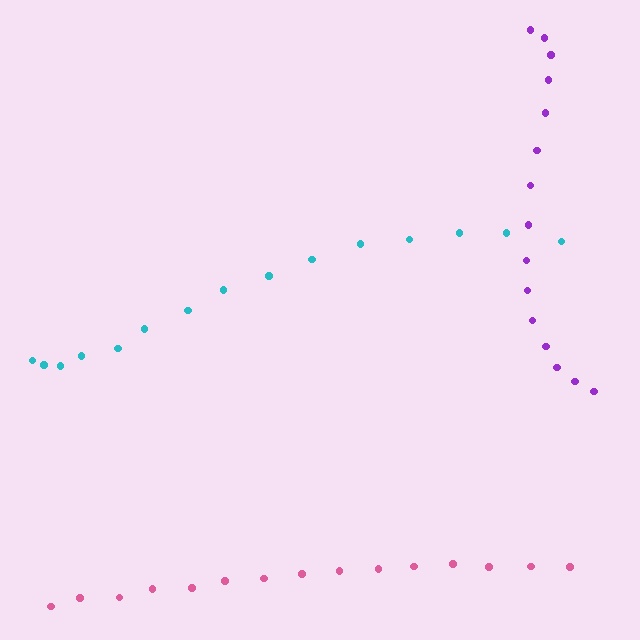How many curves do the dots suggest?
There are 3 distinct paths.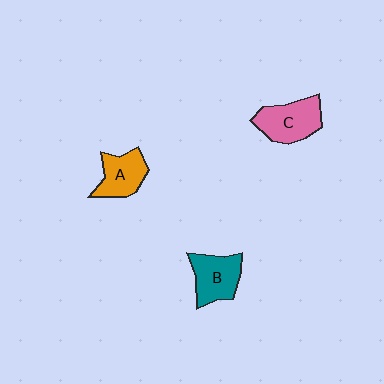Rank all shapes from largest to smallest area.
From largest to smallest: C (pink), B (teal), A (orange).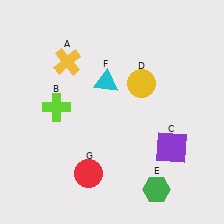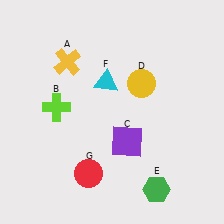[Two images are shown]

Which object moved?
The purple square (C) moved left.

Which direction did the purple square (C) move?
The purple square (C) moved left.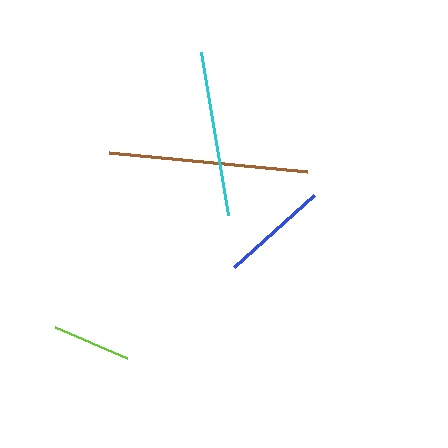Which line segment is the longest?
The brown line is the longest at approximately 199 pixels.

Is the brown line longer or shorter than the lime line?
The brown line is longer than the lime line.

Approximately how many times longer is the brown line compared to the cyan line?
The brown line is approximately 1.2 times the length of the cyan line.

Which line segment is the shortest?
The lime line is the shortest at approximately 78 pixels.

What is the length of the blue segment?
The blue segment is approximately 107 pixels long.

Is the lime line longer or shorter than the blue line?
The blue line is longer than the lime line.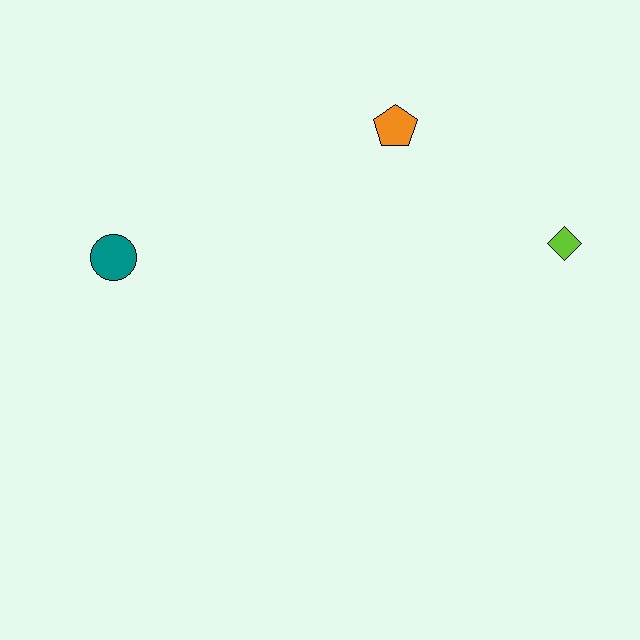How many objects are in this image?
There are 3 objects.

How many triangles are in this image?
There are no triangles.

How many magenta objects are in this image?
There are no magenta objects.